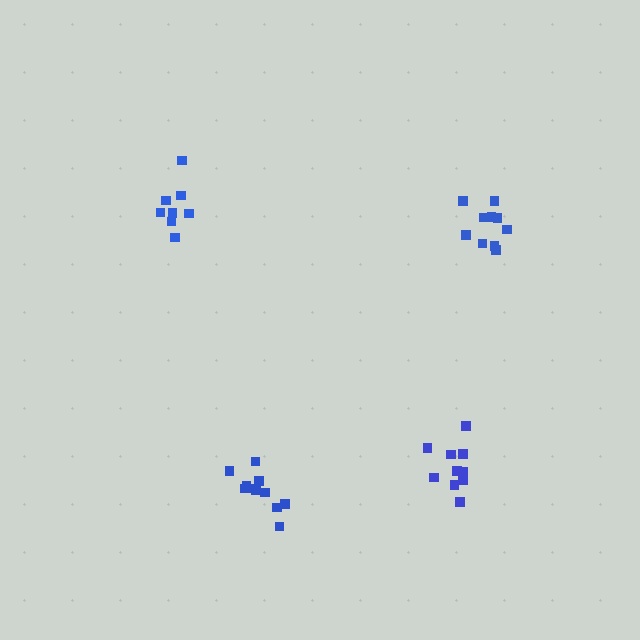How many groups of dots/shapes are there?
There are 4 groups.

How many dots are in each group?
Group 1: 8 dots, Group 2: 11 dots, Group 3: 10 dots, Group 4: 10 dots (39 total).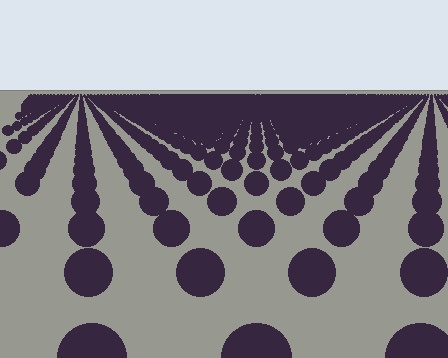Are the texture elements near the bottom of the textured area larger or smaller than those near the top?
Larger. Near the bottom, elements are closer to the viewer and appear at a bigger on-screen size.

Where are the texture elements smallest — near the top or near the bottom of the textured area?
Near the top.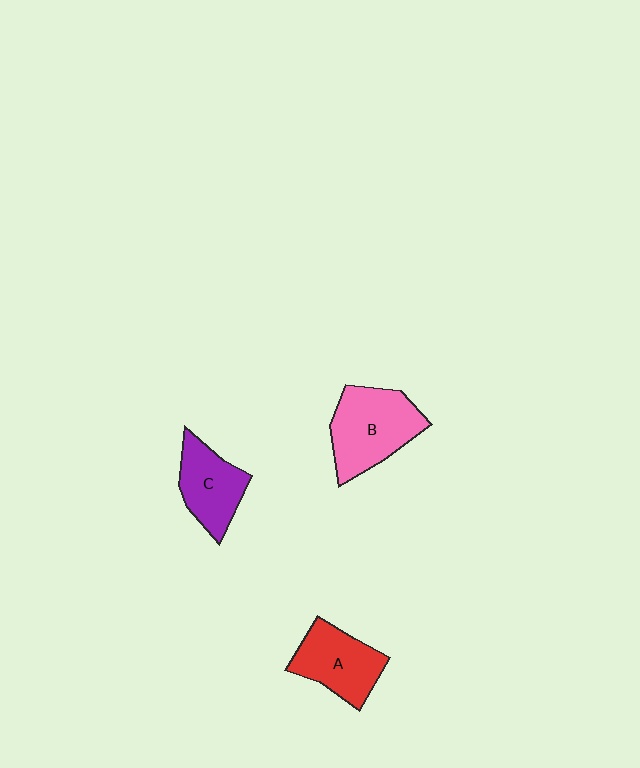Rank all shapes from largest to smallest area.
From largest to smallest: B (pink), A (red), C (purple).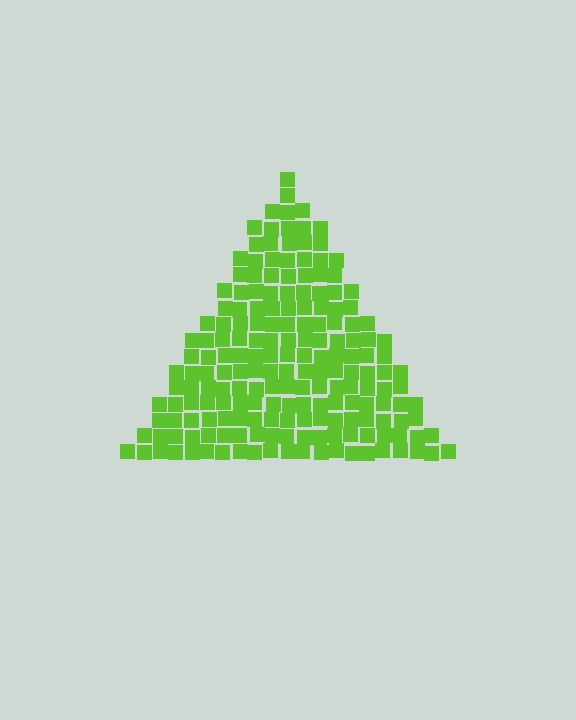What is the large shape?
The large shape is a triangle.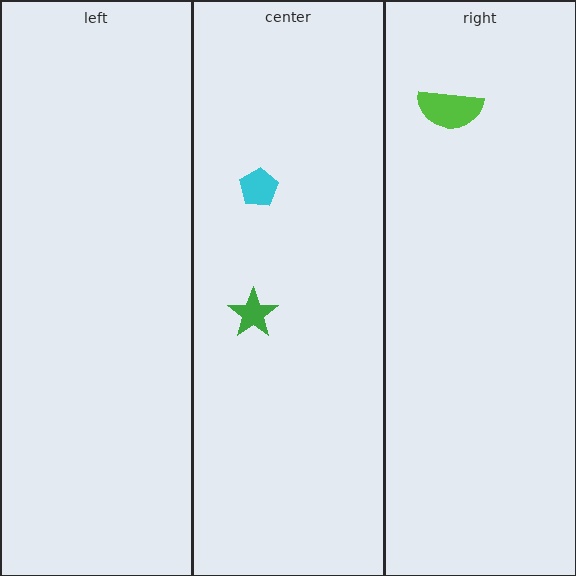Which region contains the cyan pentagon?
The center region.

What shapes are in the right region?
The lime semicircle.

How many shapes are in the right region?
1.